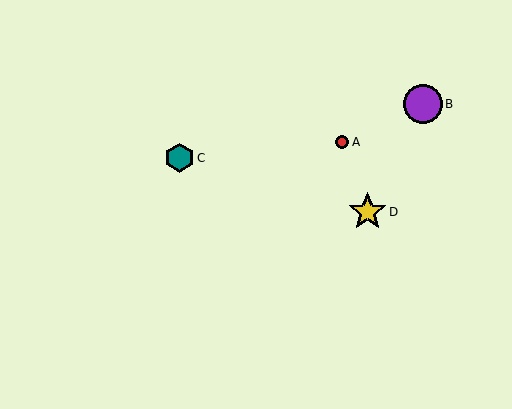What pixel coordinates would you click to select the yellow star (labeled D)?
Click at (367, 212) to select the yellow star D.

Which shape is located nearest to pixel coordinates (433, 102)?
The purple circle (labeled B) at (423, 104) is nearest to that location.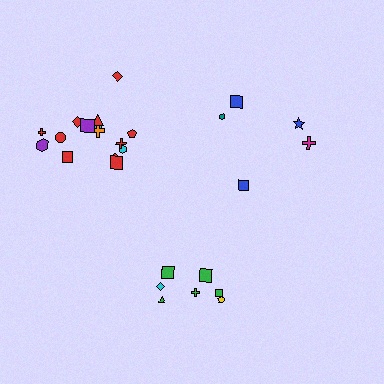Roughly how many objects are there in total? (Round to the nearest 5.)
Roughly 25 objects in total.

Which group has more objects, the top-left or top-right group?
The top-left group.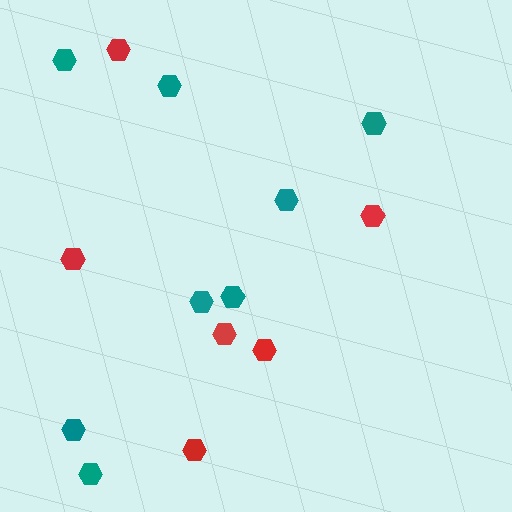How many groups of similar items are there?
There are 2 groups: one group of red hexagons (6) and one group of teal hexagons (8).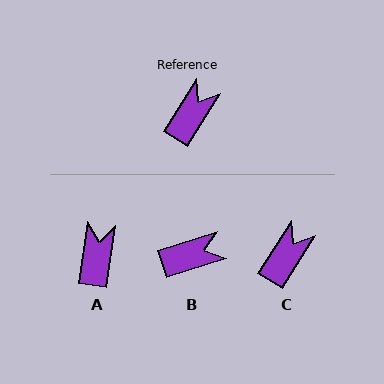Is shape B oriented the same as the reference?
No, it is off by about 41 degrees.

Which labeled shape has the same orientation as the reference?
C.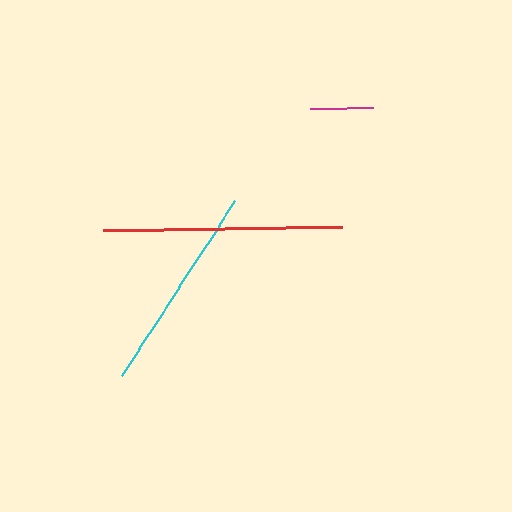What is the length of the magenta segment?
The magenta segment is approximately 63 pixels long.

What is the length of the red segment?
The red segment is approximately 239 pixels long.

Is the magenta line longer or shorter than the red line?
The red line is longer than the magenta line.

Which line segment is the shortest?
The magenta line is the shortest at approximately 63 pixels.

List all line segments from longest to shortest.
From longest to shortest: red, cyan, magenta.